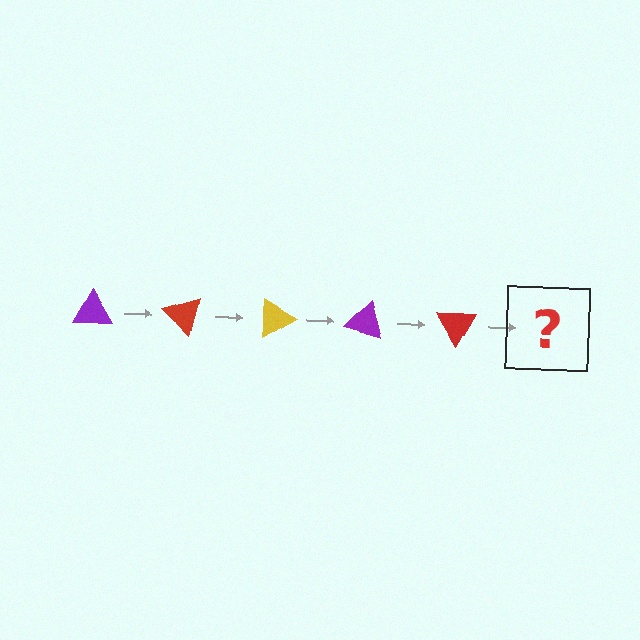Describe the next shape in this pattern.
It should be a yellow triangle, rotated 225 degrees from the start.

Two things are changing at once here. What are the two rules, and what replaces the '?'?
The two rules are that it rotates 45 degrees each step and the color cycles through purple, red, and yellow. The '?' should be a yellow triangle, rotated 225 degrees from the start.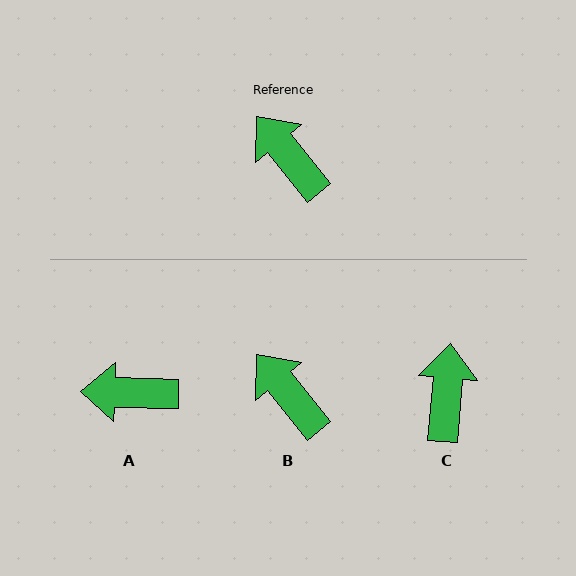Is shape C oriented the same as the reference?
No, it is off by about 44 degrees.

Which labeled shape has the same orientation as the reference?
B.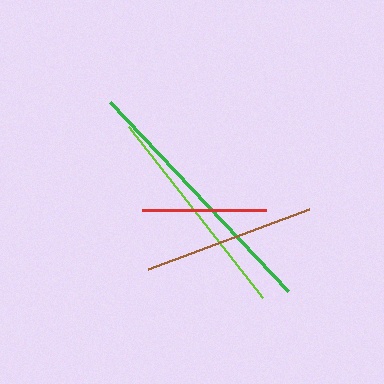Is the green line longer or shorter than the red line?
The green line is longer than the red line.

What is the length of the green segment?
The green segment is approximately 260 pixels long.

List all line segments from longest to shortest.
From longest to shortest: green, lime, brown, red.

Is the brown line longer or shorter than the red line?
The brown line is longer than the red line.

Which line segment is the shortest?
The red line is the shortest at approximately 124 pixels.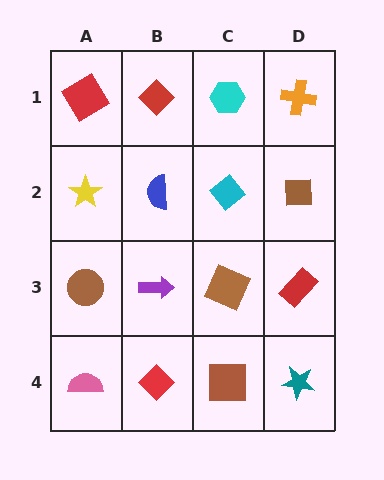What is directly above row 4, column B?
A purple arrow.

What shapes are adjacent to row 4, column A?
A brown circle (row 3, column A), a red diamond (row 4, column B).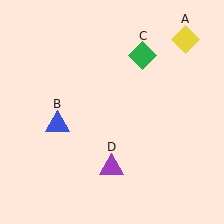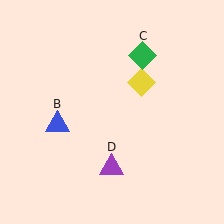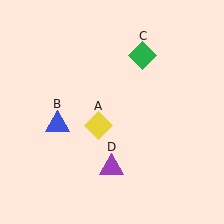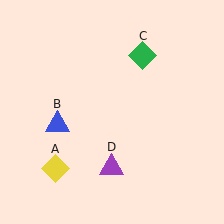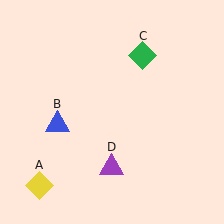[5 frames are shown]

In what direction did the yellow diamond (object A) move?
The yellow diamond (object A) moved down and to the left.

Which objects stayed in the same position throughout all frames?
Blue triangle (object B) and green diamond (object C) and purple triangle (object D) remained stationary.